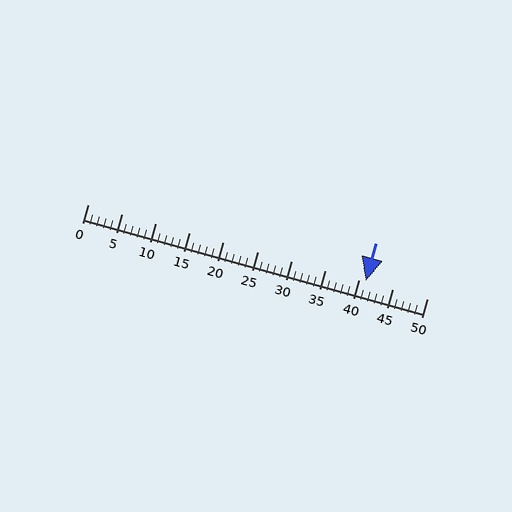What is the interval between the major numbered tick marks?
The major tick marks are spaced 5 units apart.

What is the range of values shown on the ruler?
The ruler shows values from 0 to 50.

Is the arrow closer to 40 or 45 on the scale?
The arrow is closer to 40.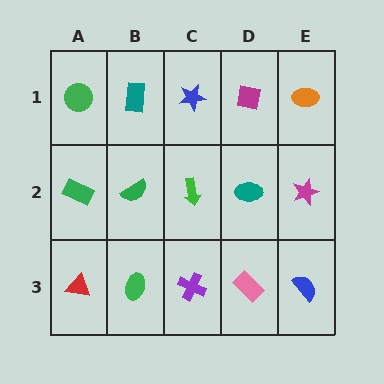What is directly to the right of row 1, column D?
An orange ellipse.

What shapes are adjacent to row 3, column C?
A green arrow (row 2, column C), a green ellipse (row 3, column B), a pink rectangle (row 3, column D).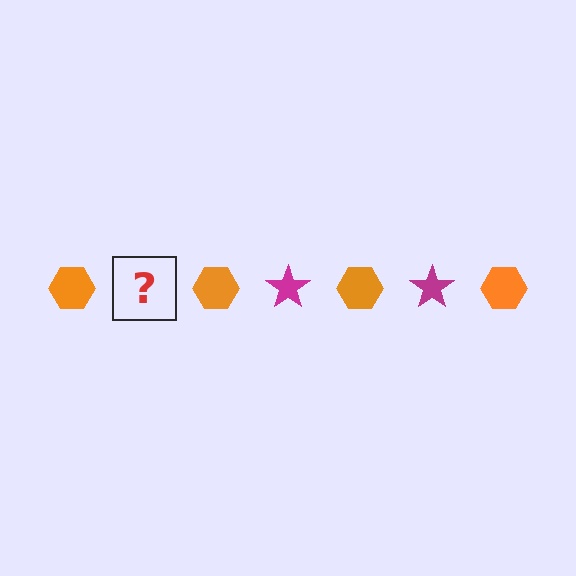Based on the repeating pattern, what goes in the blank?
The blank should be a magenta star.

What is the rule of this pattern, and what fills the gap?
The rule is that the pattern alternates between orange hexagon and magenta star. The gap should be filled with a magenta star.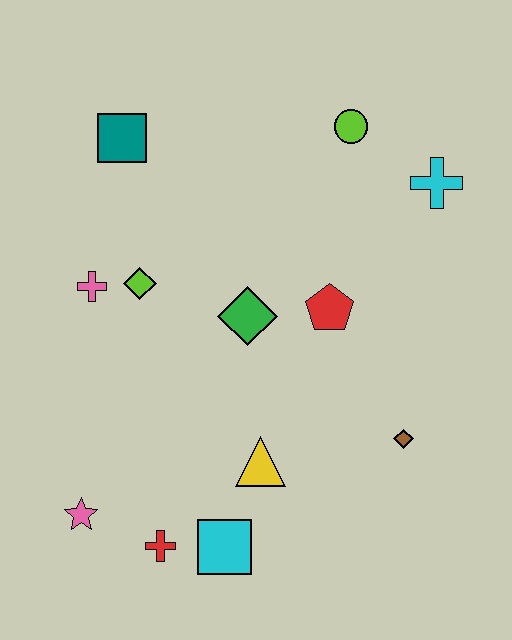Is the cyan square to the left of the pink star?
No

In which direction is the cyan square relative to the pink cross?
The cyan square is below the pink cross.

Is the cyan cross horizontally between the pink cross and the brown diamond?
No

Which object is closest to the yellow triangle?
The cyan square is closest to the yellow triangle.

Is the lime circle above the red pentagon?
Yes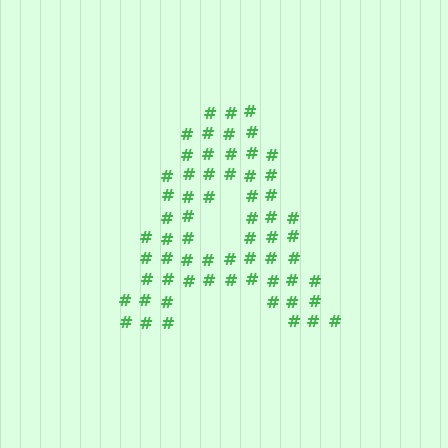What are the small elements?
The small elements are hash symbols.